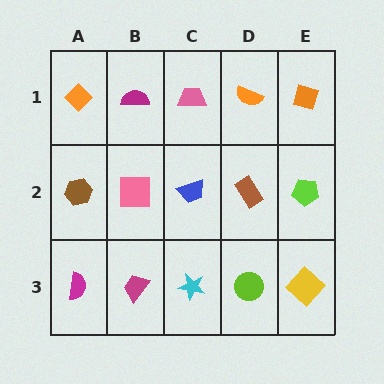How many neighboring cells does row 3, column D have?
3.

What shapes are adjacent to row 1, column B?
A pink square (row 2, column B), an orange diamond (row 1, column A), a pink trapezoid (row 1, column C).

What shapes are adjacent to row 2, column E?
An orange diamond (row 1, column E), a yellow diamond (row 3, column E), a brown rectangle (row 2, column D).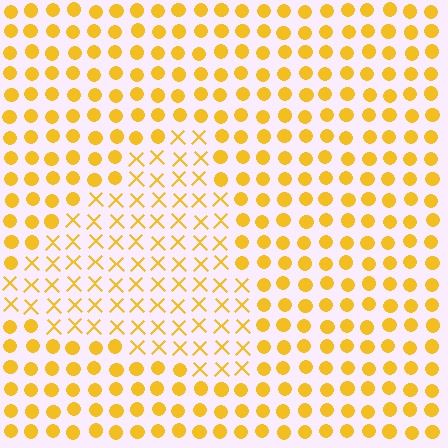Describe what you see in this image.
The image is filled with small yellow elements arranged in a uniform grid. A triangle-shaped region contains X marks, while the surrounding area contains circles. The boundary is defined purely by the change in element shape.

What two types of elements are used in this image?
The image uses X marks inside the triangle region and circles outside it.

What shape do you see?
I see a triangle.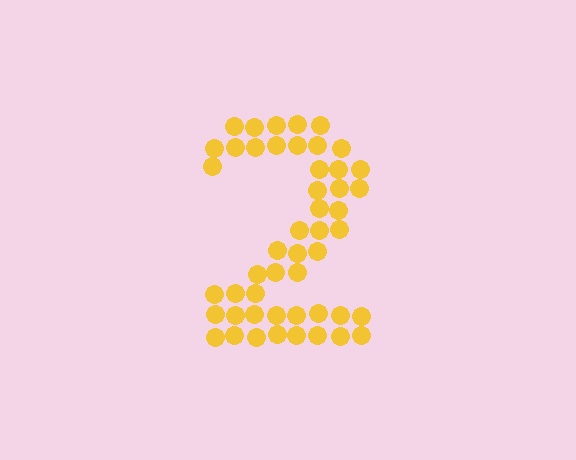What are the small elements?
The small elements are circles.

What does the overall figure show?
The overall figure shows the digit 2.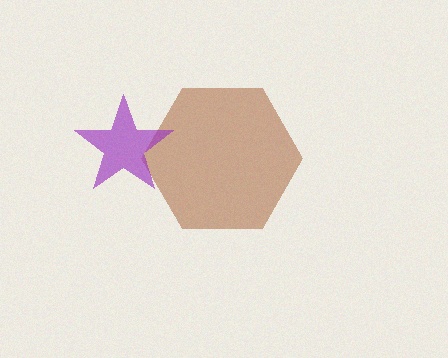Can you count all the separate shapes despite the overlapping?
Yes, there are 2 separate shapes.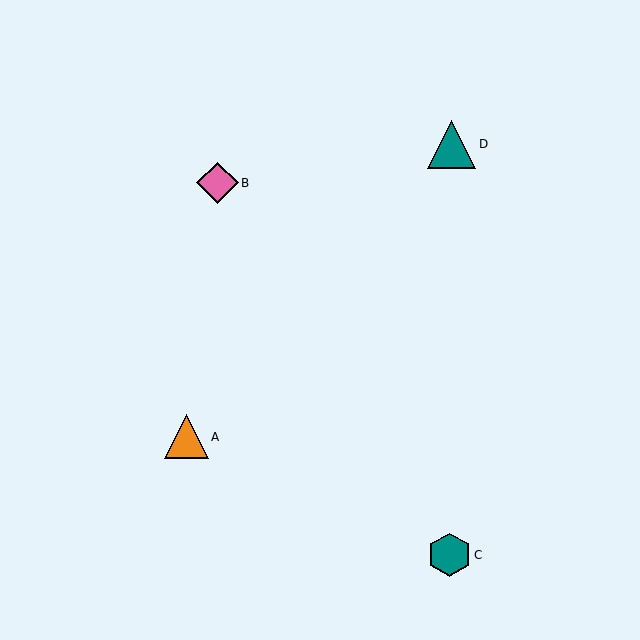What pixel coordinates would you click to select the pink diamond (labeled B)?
Click at (218, 183) to select the pink diamond B.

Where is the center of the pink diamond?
The center of the pink diamond is at (218, 183).